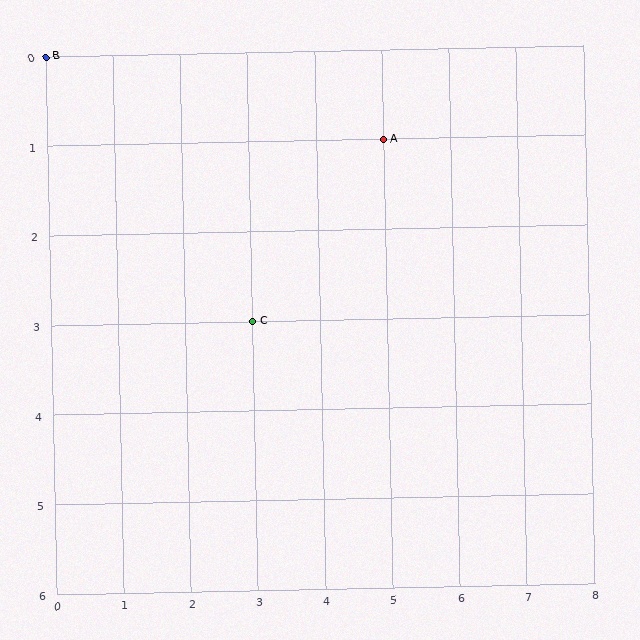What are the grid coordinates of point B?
Point B is at grid coordinates (0, 0).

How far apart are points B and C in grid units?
Points B and C are 3 columns and 3 rows apart (about 4.2 grid units diagonally).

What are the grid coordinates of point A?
Point A is at grid coordinates (5, 1).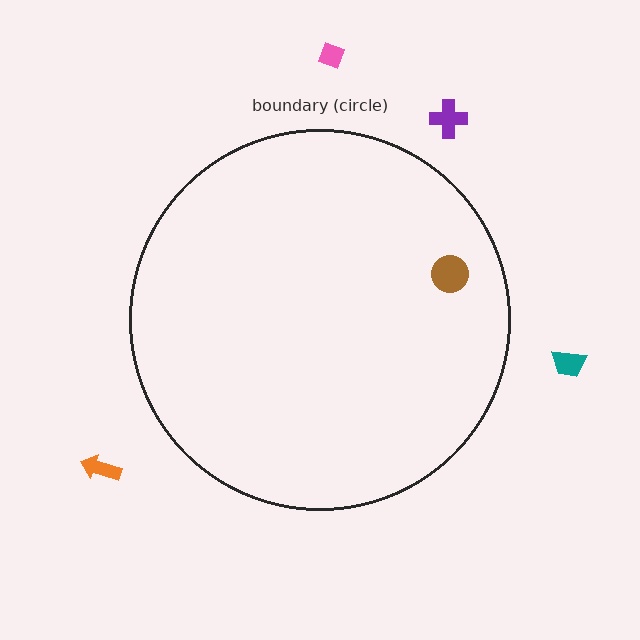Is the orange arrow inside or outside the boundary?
Outside.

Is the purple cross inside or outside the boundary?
Outside.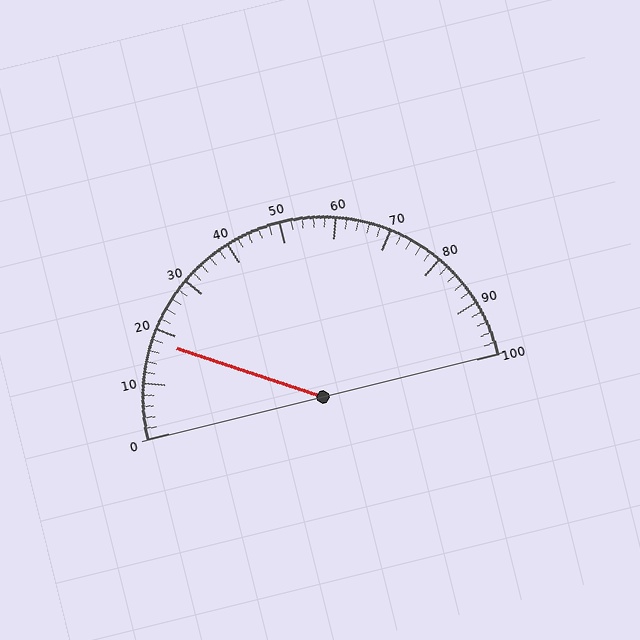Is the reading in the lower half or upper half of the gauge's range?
The reading is in the lower half of the range (0 to 100).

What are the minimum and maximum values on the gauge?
The gauge ranges from 0 to 100.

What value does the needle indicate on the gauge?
The needle indicates approximately 18.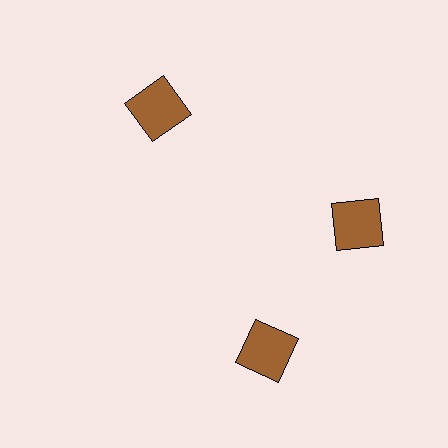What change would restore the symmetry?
The symmetry would be restored by rotating it back into even spacing with its neighbors so that all 3 squares sit at equal angles and equal distance from the center.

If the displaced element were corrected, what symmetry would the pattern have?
It would have 3-fold rotational symmetry — the pattern would map onto itself every 120 degrees.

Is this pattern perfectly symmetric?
No. The 3 brown squares are arranged in a ring, but one element near the 7 o'clock position is rotated out of alignment along the ring, breaking the 3-fold rotational symmetry.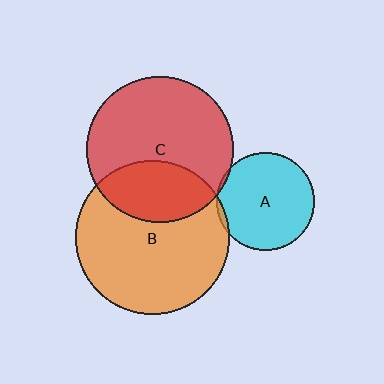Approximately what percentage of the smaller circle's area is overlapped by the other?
Approximately 5%.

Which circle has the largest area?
Circle B (orange).